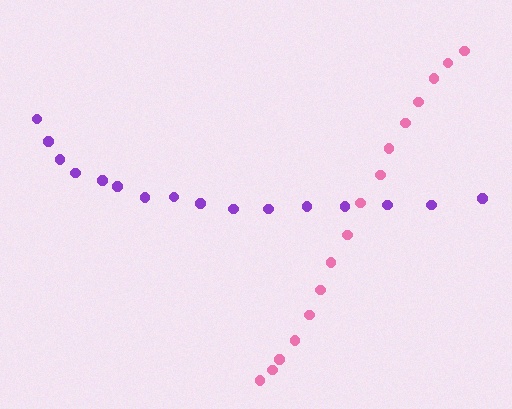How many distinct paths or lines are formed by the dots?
There are 2 distinct paths.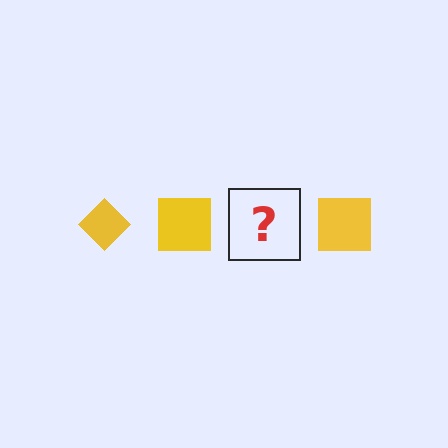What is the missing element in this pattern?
The missing element is a yellow diamond.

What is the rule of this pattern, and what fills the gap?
The rule is that the pattern cycles through diamond, square shapes in yellow. The gap should be filled with a yellow diamond.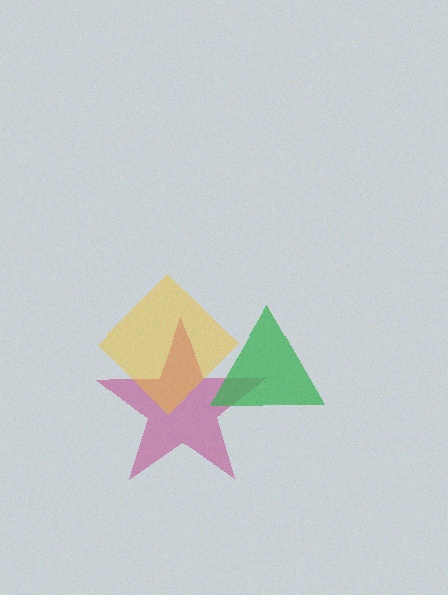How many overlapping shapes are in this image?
There are 3 overlapping shapes in the image.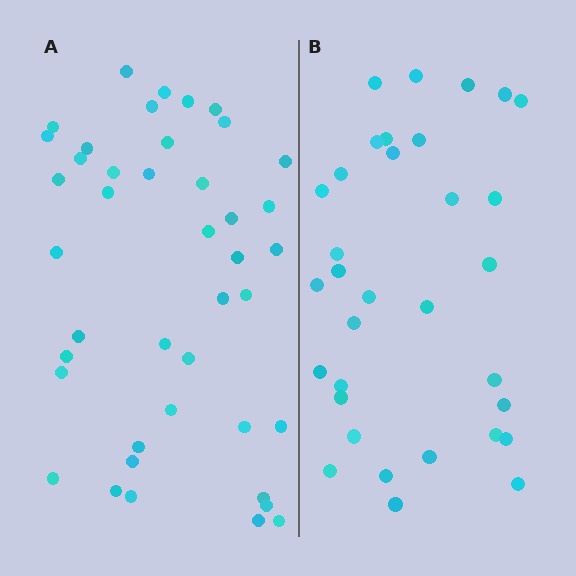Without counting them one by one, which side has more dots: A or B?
Region A (the left region) has more dots.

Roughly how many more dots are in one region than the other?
Region A has roughly 8 or so more dots than region B.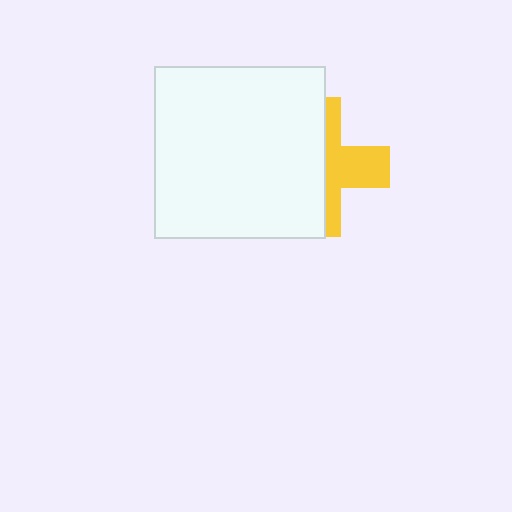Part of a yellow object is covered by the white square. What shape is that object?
It is a cross.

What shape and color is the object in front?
The object in front is a white square.